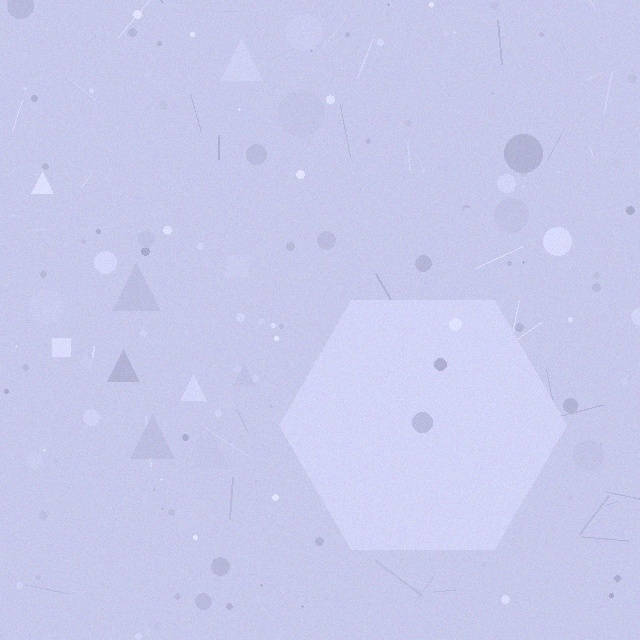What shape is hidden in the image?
A hexagon is hidden in the image.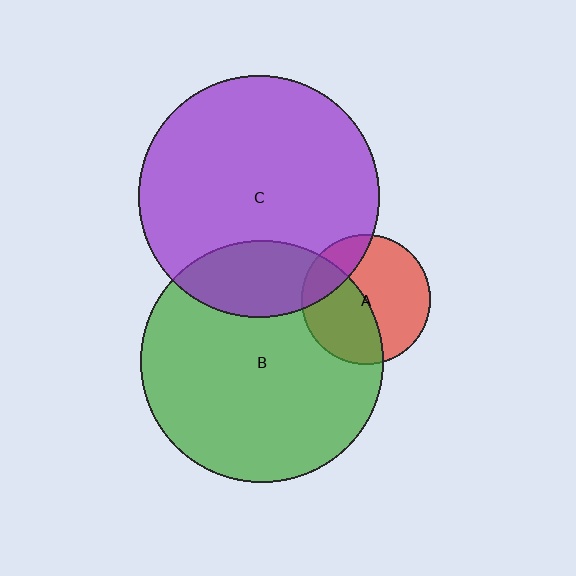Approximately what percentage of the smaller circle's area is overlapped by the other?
Approximately 45%.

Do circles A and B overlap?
Yes.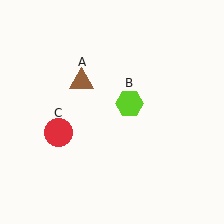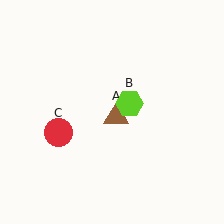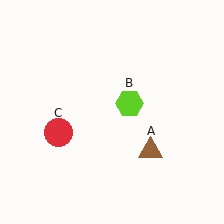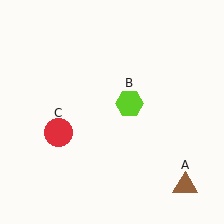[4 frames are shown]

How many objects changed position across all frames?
1 object changed position: brown triangle (object A).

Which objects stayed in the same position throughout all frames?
Lime hexagon (object B) and red circle (object C) remained stationary.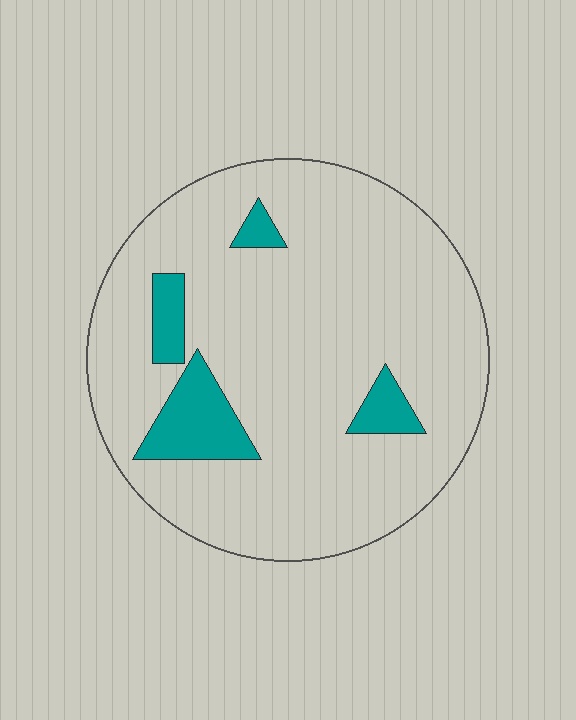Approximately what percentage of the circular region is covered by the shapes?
Approximately 10%.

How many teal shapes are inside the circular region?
4.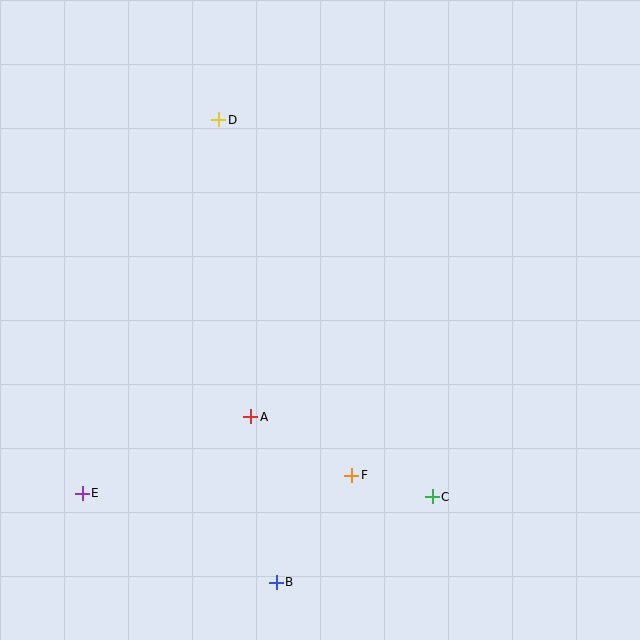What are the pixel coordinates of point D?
Point D is at (219, 120).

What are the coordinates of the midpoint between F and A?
The midpoint between F and A is at (301, 446).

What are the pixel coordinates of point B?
Point B is at (276, 582).